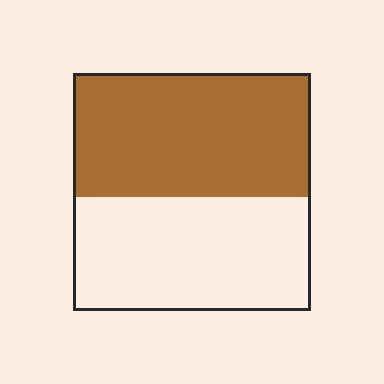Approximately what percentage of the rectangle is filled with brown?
Approximately 50%.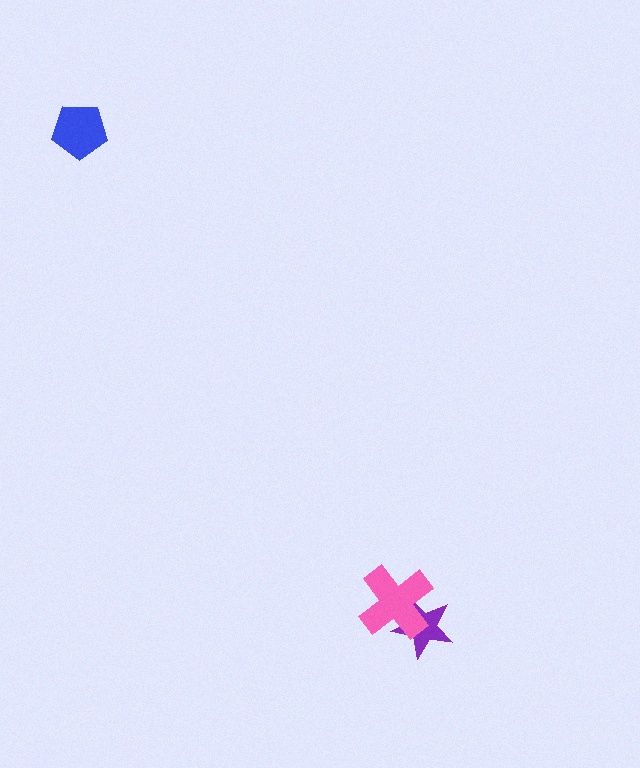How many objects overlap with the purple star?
1 object overlaps with the purple star.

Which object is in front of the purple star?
The pink cross is in front of the purple star.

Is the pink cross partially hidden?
No, no other shape covers it.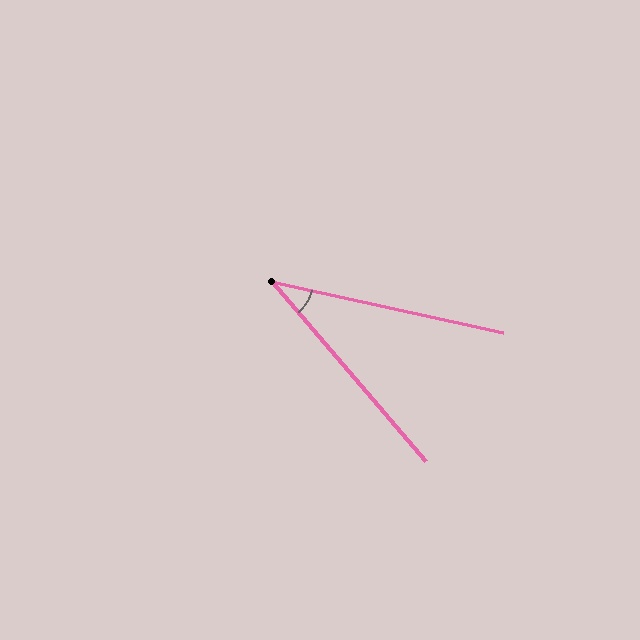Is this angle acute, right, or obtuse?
It is acute.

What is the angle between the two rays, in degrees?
Approximately 37 degrees.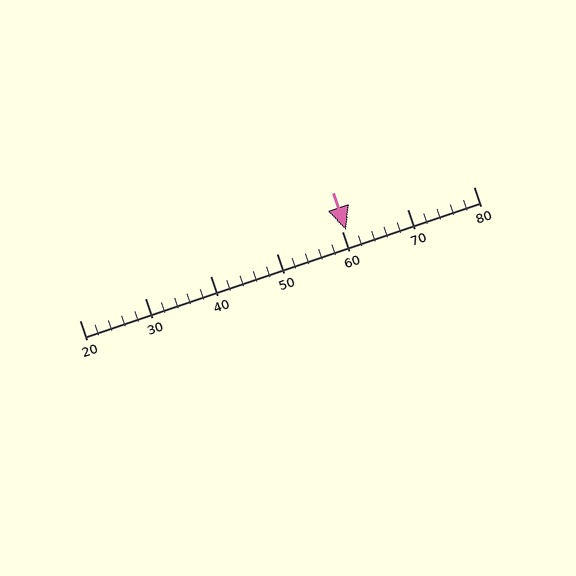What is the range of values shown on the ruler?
The ruler shows values from 20 to 80.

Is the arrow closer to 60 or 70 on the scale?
The arrow is closer to 60.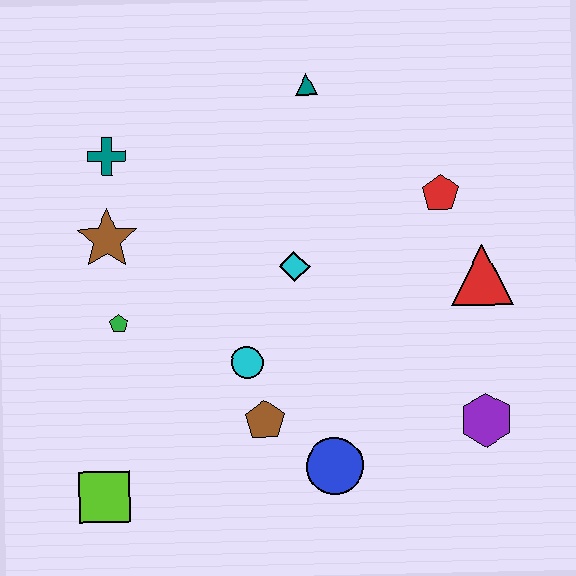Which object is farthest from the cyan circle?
The teal triangle is farthest from the cyan circle.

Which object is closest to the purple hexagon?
The red triangle is closest to the purple hexagon.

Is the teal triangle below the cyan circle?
No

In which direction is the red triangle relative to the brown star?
The red triangle is to the right of the brown star.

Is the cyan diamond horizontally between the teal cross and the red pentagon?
Yes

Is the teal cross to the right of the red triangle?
No